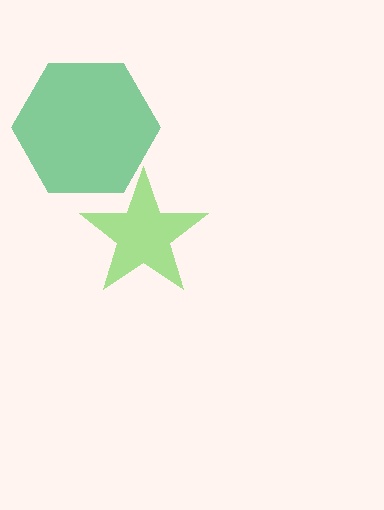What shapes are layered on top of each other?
The layered shapes are: a lime star, a green hexagon.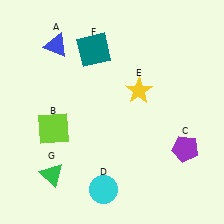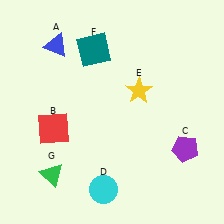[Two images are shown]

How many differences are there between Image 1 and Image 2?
There is 1 difference between the two images.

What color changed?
The square (B) changed from lime in Image 1 to red in Image 2.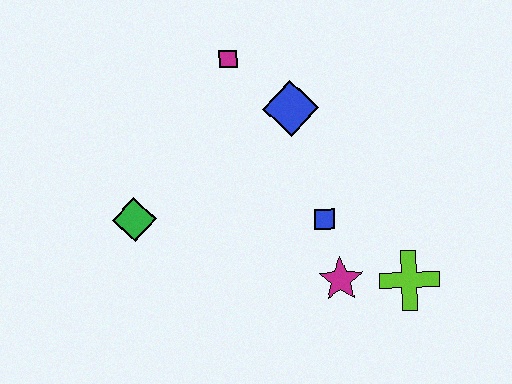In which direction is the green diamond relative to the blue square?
The green diamond is to the left of the blue square.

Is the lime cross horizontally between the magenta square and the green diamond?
No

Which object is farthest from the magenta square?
The lime cross is farthest from the magenta square.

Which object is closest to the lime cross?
The magenta star is closest to the lime cross.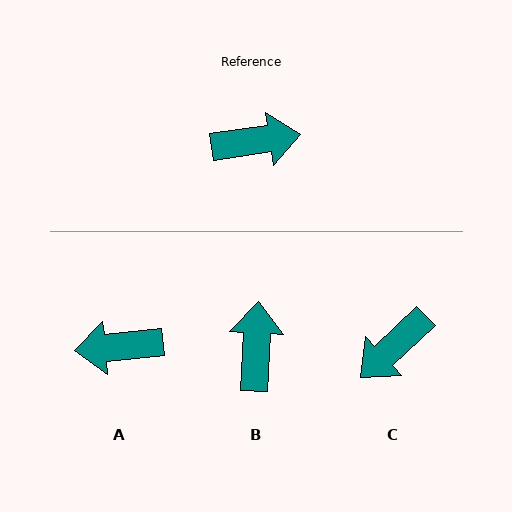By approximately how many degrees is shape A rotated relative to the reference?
Approximately 177 degrees counter-clockwise.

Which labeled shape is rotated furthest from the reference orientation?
A, about 177 degrees away.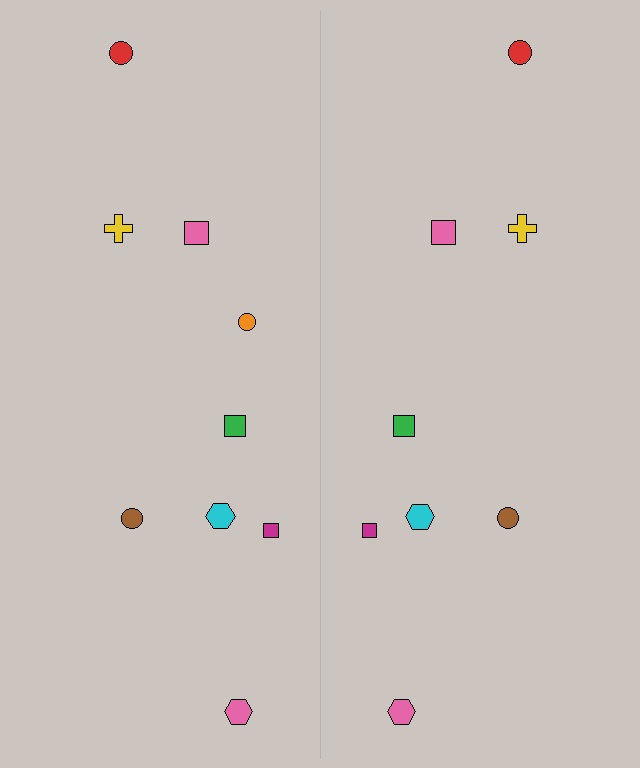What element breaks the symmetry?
A orange circle is missing from the right side.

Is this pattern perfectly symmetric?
No, the pattern is not perfectly symmetric. A orange circle is missing from the right side.